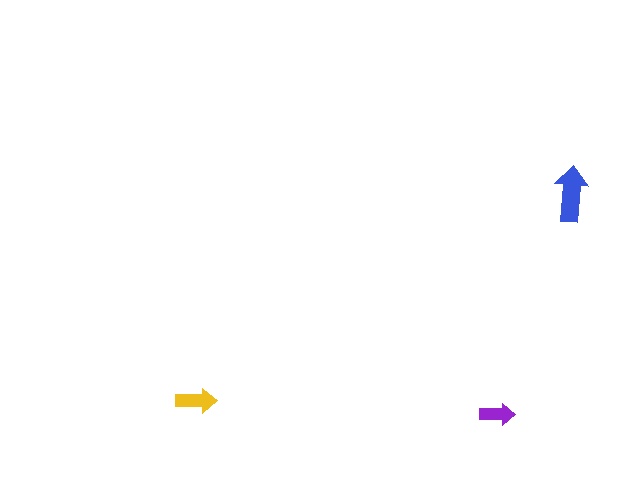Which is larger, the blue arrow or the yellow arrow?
The blue one.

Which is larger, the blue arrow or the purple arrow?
The blue one.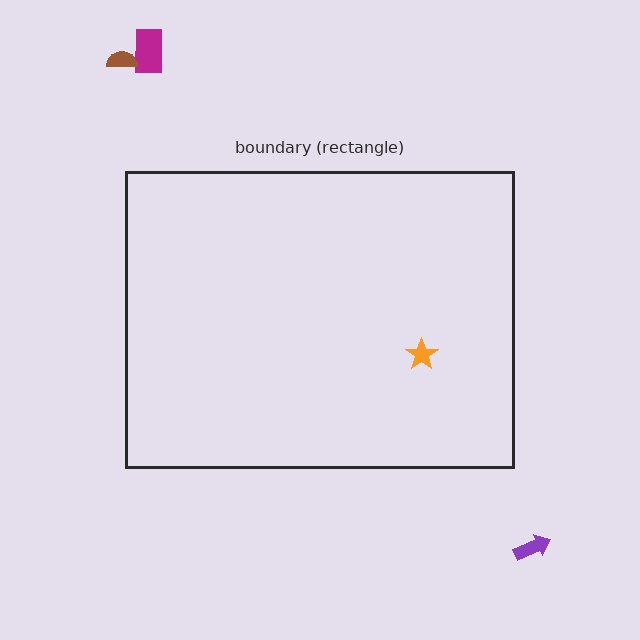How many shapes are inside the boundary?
1 inside, 3 outside.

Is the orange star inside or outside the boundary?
Inside.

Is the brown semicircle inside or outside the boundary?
Outside.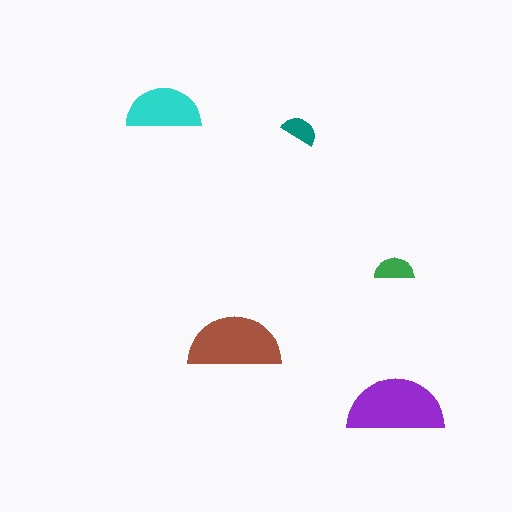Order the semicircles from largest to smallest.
the purple one, the brown one, the cyan one, the green one, the teal one.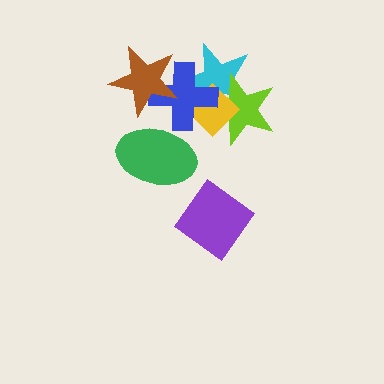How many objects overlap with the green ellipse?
1 object overlaps with the green ellipse.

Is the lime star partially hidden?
Yes, it is partially covered by another shape.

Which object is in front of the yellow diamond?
The blue cross is in front of the yellow diamond.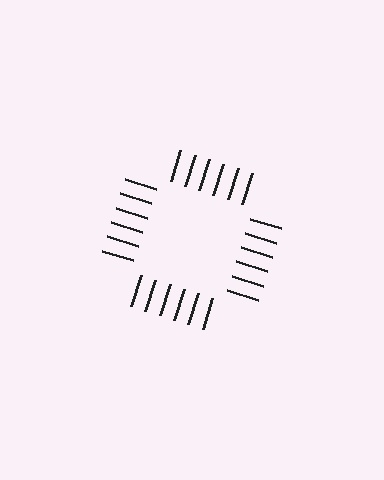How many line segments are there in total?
24 — 6 along each of the 4 edges.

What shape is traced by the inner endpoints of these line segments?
An illusory square — the line segments terminate on its edges but no continuous stroke is drawn.